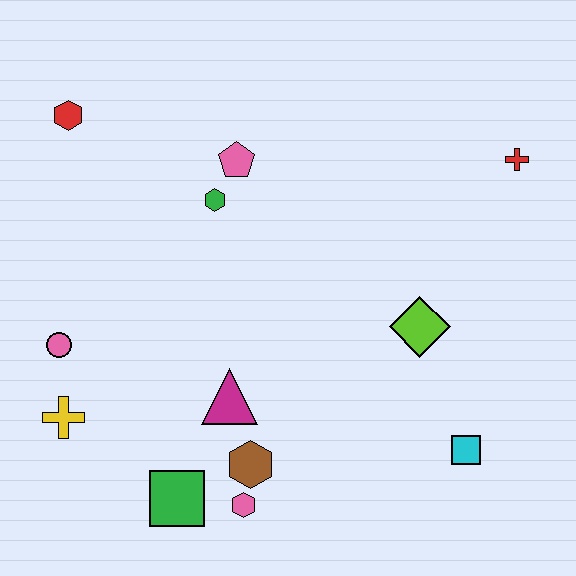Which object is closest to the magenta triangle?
The brown hexagon is closest to the magenta triangle.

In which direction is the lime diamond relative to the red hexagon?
The lime diamond is to the right of the red hexagon.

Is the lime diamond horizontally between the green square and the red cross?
Yes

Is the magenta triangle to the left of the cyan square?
Yes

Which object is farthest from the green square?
The red cross is farthest from the green square.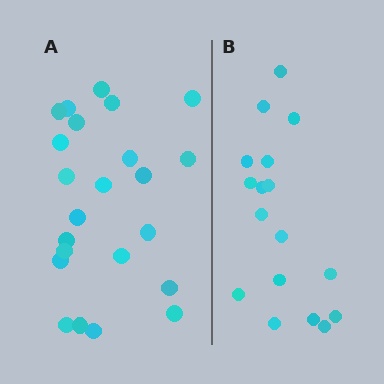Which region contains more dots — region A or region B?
Region A (the left region) has more dots.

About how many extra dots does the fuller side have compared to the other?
Region A has about 6 more dots than region B.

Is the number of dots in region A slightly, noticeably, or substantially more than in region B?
Region A has noticeably more, but not dramatically so. The ratio is roughly 1.4 to 1.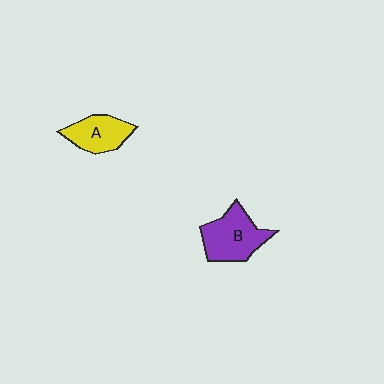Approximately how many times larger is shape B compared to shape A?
Approximately 1.3 times.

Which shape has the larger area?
Shape B (purple).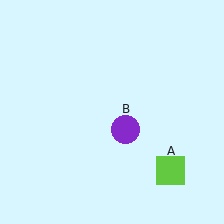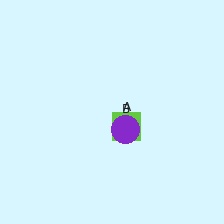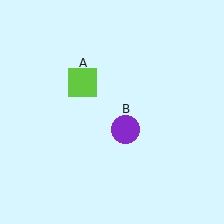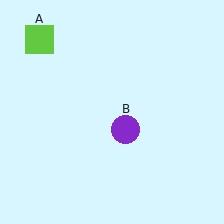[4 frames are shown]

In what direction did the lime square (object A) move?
The lime square (object A) moved up and to the left.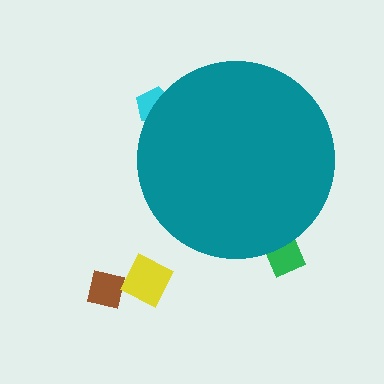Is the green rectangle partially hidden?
Yes, the green rectangle is partially hidden behind the teal circle.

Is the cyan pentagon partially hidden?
Yes, the cyan pentagon is partially hidden behind the teal circle.